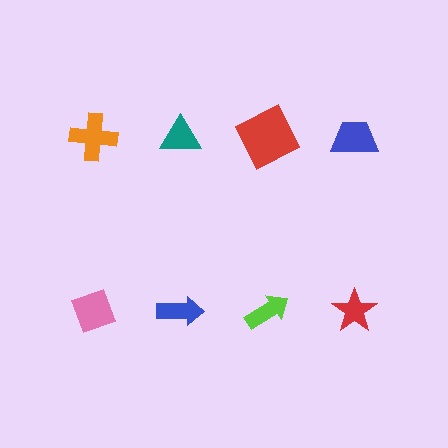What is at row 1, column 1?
An orange cross.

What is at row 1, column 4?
A blue trapezoid.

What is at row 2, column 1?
A pink diamond.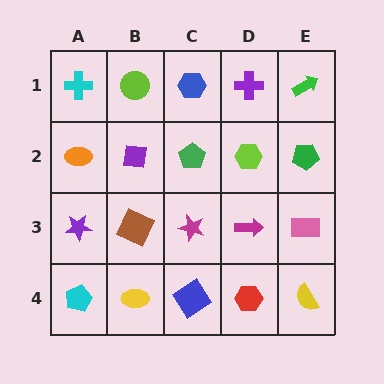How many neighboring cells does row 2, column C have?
4.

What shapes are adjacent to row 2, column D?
A purple cross (row 1, column D), a magenta arrow (row 3, column D), a green pentagon (row 2, column C), a green pentagon (row 2, column E).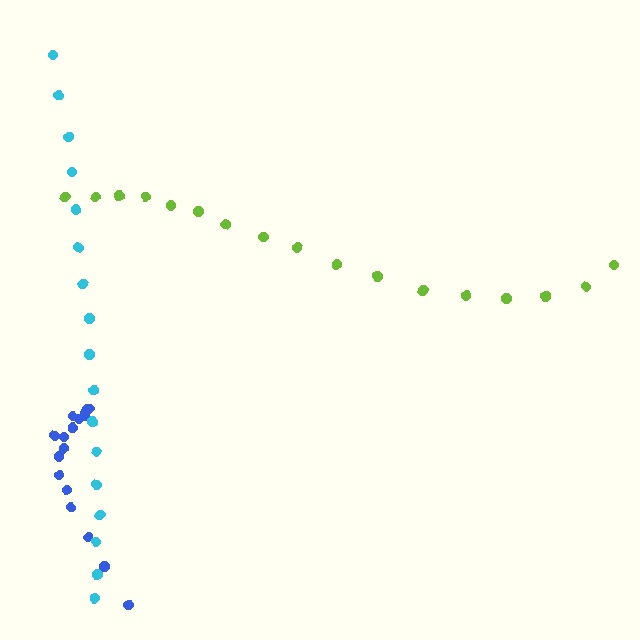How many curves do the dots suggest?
There are 3 distinct paths.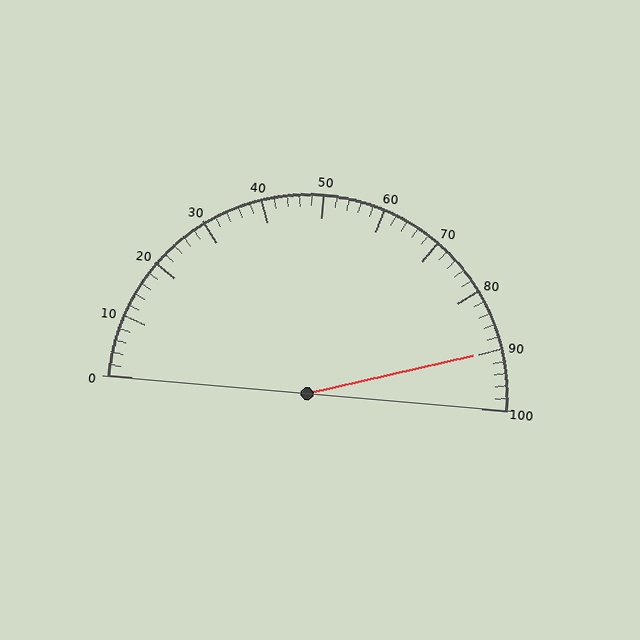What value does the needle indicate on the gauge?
The needle indicates approximately 90.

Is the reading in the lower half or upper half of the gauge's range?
The reading is in the upper half of the range (0 to 100).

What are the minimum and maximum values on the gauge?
The gauge ranges from 0 to 100.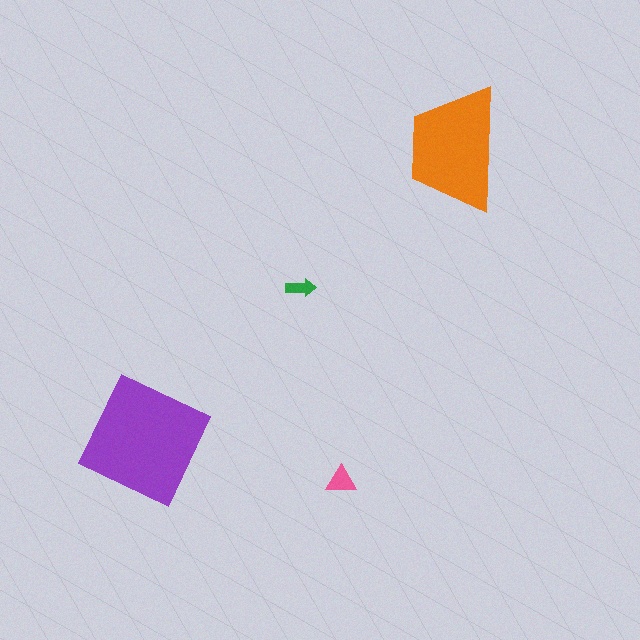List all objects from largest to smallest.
The purple square, the orange trapezoid, the pink triangle, the green arrow.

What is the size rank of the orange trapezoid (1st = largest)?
2nd.